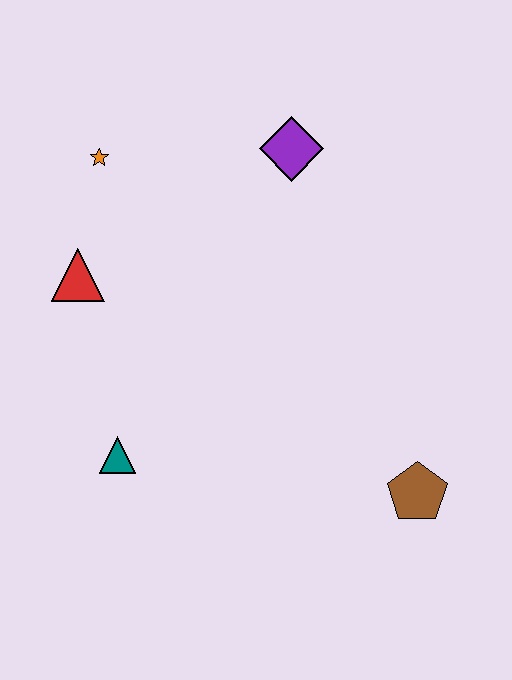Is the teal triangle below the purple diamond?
Yes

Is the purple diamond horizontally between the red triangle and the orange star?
No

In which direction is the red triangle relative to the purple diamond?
The red triangle is to the left of the purple diamond.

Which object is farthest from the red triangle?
The brown pentagon is farthest from the red triangle.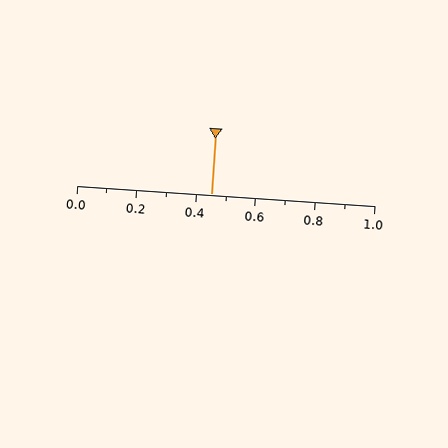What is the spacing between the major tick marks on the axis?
The major ticks are spaced 0.2 apart.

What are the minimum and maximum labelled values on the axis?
The axis runs from 0.0 to 1.0.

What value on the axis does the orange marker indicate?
The marker indicates approximately 0.45.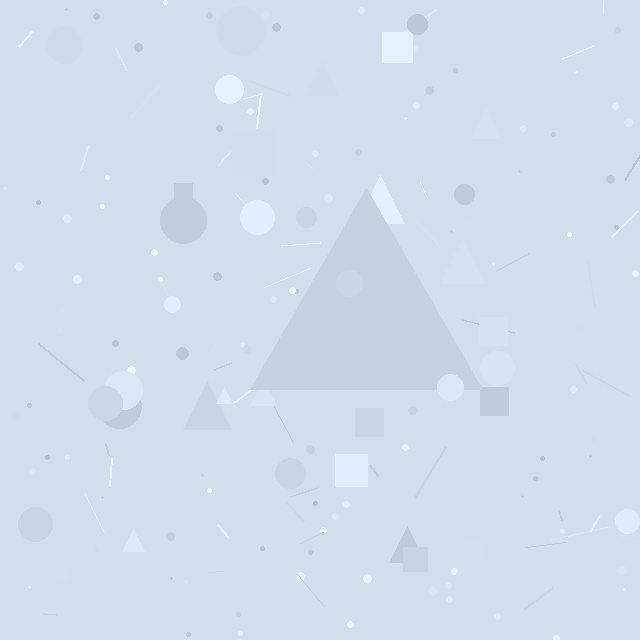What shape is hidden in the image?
A triangle is hidden in the image.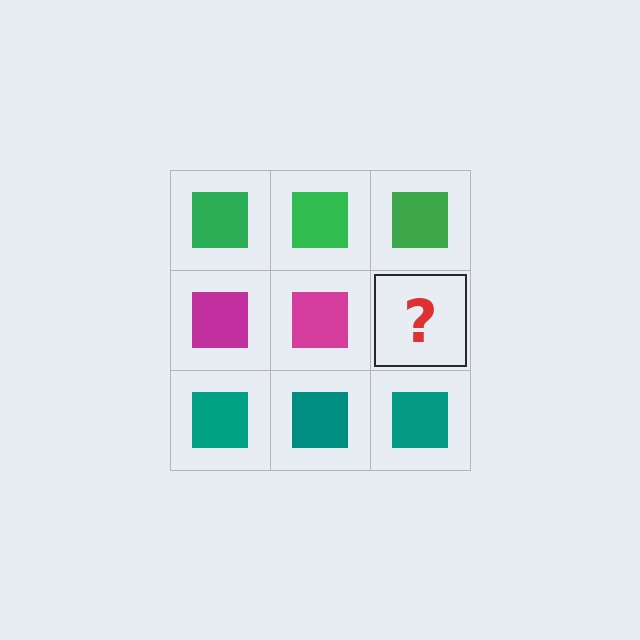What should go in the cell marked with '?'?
The missing cell should contain a magenta square.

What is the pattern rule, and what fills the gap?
The rule is that each row has a consistent color. The gap should be filled with a magenta square.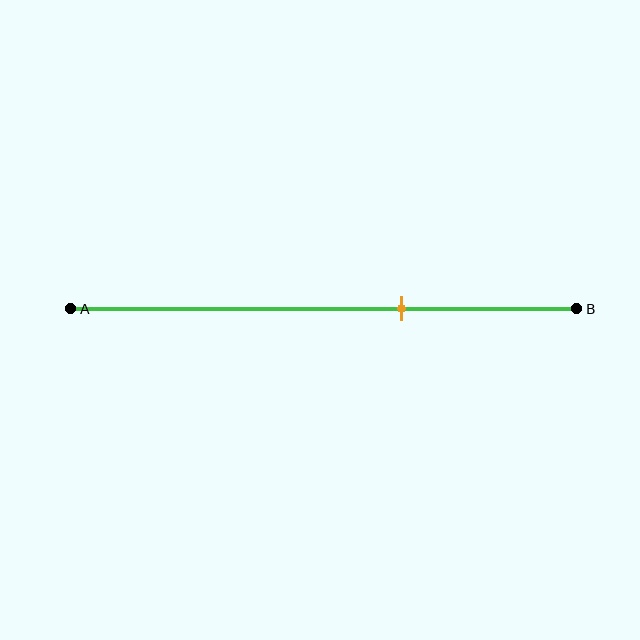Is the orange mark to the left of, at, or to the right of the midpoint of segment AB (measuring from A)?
The orange mark is to the right of the midpoint of segment AB.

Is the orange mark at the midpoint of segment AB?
No, the mark is at about 65% from A, not at the 50% midpoint.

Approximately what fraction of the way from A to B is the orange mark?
The orange mark is approximately 65% of the way from A to B.